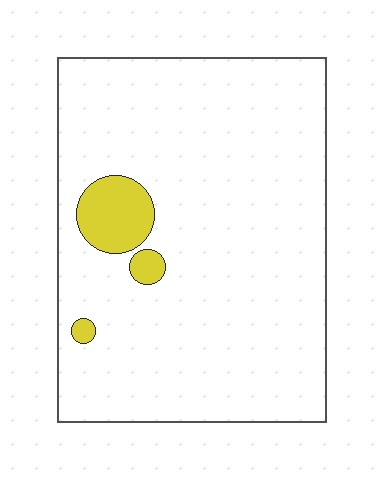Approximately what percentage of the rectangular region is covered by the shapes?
Approximately 5%.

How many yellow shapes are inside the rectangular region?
3.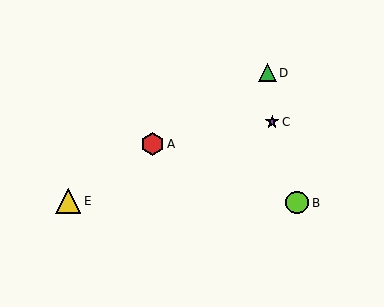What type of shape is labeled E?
Shape E is a yellow triangle.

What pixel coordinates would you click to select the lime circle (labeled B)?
Click at (297, 203) to select the lime circle B.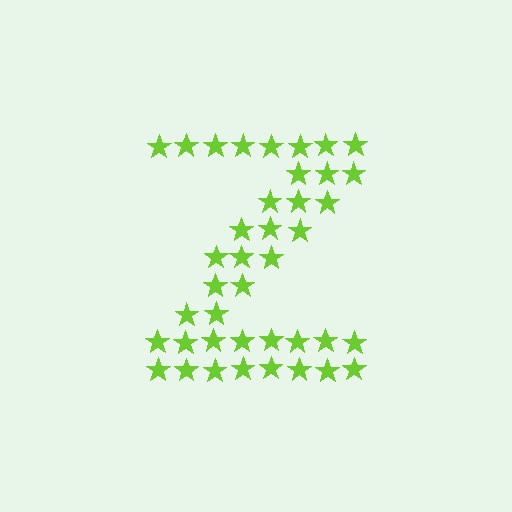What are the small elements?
The small elements are stars.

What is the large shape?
The large shape is the letter Z.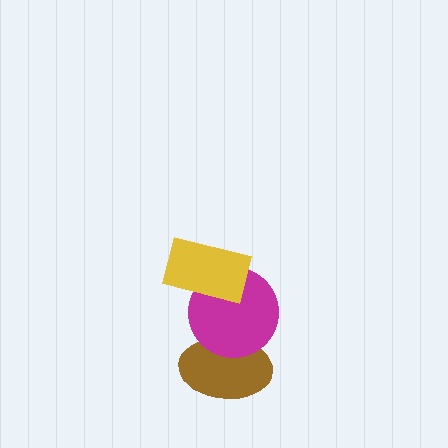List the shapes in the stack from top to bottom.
From top to bottom: the yellow rectangle, the magenta circle, the brown ellipse.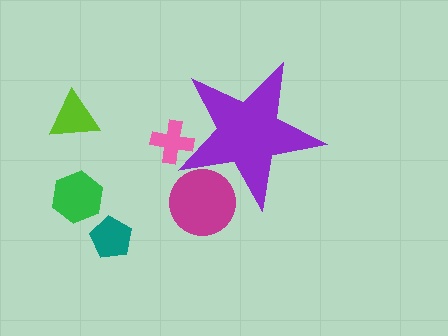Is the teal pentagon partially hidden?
No, the teal pentagon is fully visible.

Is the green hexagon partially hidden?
No, the green hexagon is fully visible.